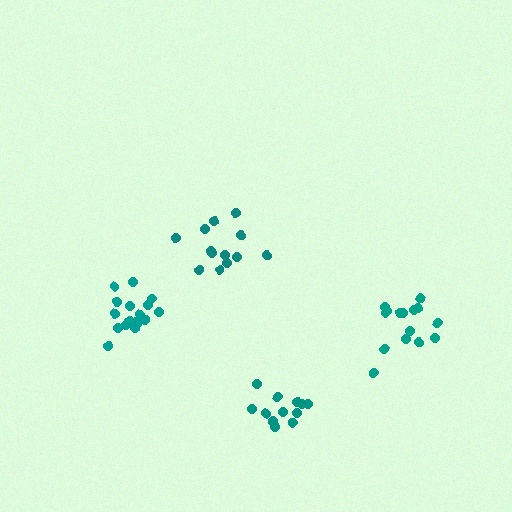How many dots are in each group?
Group 1: 12 dots, Group 2: 13 dots, Group 3: 17 dots, Group 4: 15 dots (57 total).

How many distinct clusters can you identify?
There are 4 distinct clusters.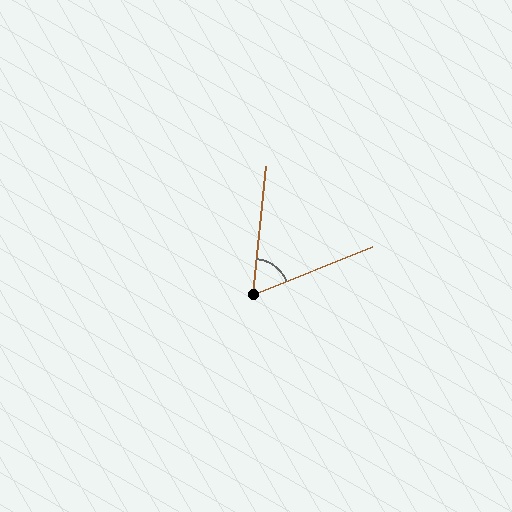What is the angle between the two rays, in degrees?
Approximately 62 degrees.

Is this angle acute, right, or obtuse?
It is acute.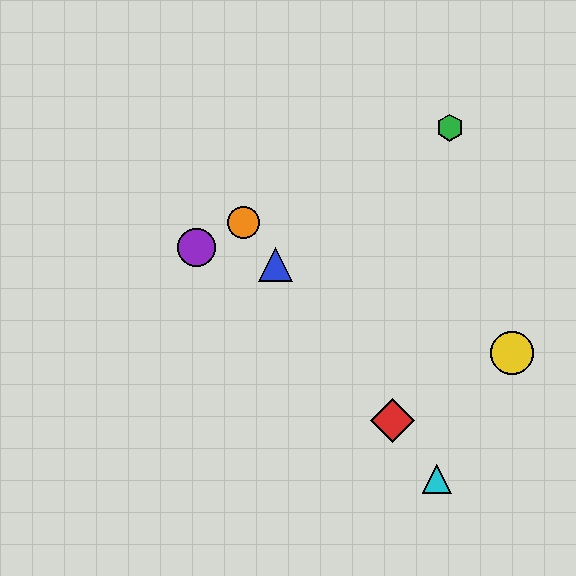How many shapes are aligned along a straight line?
4 shapes (the red diamond, the blue triangle, the orange circle, the cyan triangle) are aligned along a straight line.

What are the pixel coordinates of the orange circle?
The orange circle is at (243, 222).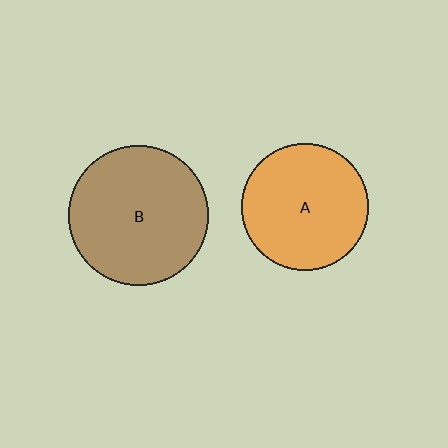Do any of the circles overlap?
No, none of the circles overlap.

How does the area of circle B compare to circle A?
Approximately 1.2 times.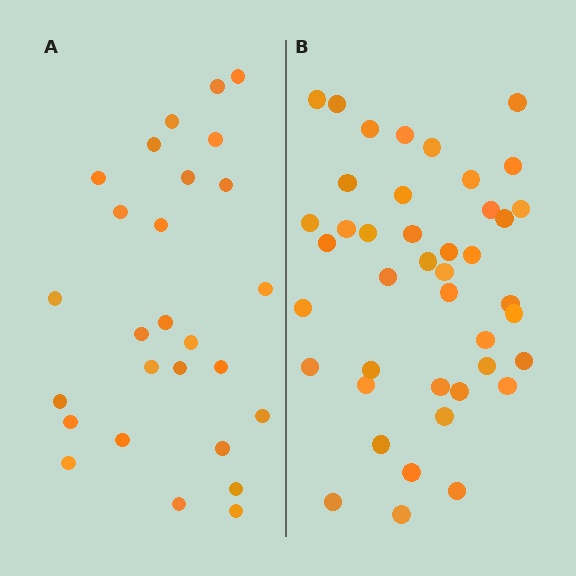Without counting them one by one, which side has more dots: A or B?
Region B (the right region) has more dots.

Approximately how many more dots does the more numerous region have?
Region B has approximately 15 more dots than region A.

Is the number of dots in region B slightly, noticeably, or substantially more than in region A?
Region B has substantially more. The ratio is roughly 1.6 to 1.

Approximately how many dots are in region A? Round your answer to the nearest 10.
About 30 dots. (The exact count is 27, which rounds to 30.)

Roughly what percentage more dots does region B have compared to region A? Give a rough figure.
About 55% more.